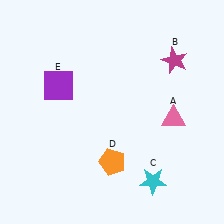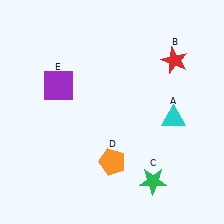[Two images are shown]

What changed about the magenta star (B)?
In Image 1, B is magenta. In Image 2, it changed to red.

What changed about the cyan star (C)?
In Image 1, C is cyan. In Image 2, it changed to green.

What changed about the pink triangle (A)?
In Image 1, A is pink. In Image 2, it changed to cyan.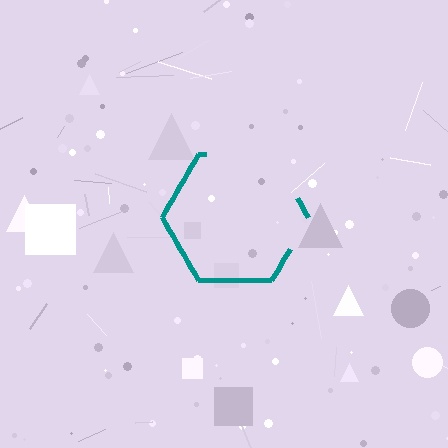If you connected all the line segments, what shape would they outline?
They would outline a hexagon.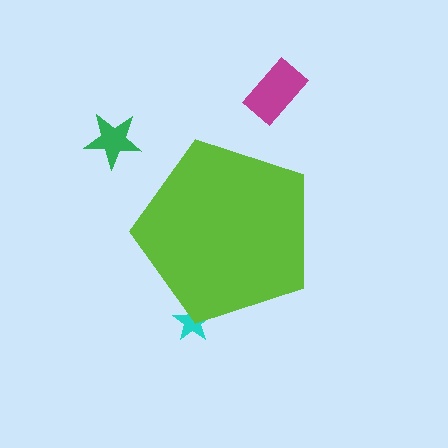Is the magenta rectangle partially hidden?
No, the magenta rectangle is fully visible.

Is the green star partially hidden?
No, the green star is fully visible.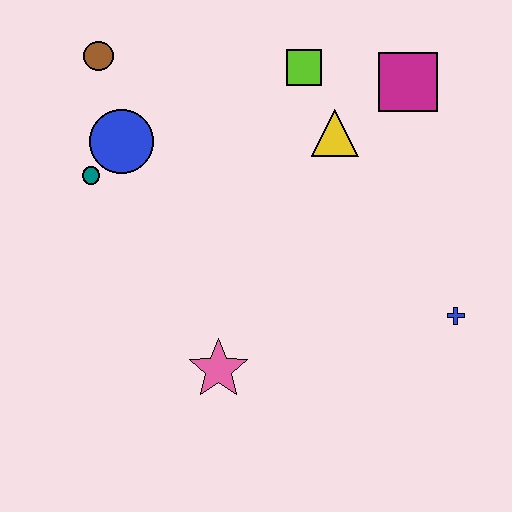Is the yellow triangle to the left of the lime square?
No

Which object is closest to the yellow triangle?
The lime square is closest to the yellow triangle.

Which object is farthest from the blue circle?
The blue cross is farthest from the blue circle.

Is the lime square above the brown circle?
No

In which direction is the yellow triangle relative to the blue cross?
The yellow triangle is above the blue cross.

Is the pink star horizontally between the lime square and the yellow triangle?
No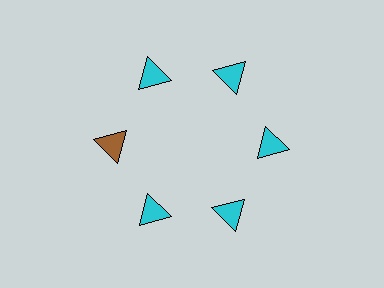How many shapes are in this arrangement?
There are 6 shapes arranged in a ring pattern.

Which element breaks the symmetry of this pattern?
The brown triangle at roughly the 9 o'clock position breaks the symmetry. All other shapes are cyan triangles.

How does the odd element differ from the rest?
It has a different color: brown instead of cyan.